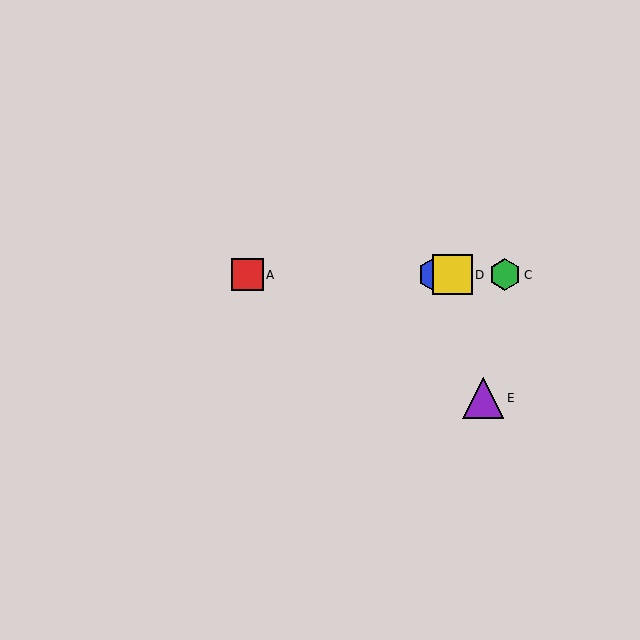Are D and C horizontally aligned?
Yes, both are at y≈275.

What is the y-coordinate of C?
Object C is at y≈275.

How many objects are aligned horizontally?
4 objects (A, B, C, D) are aligned horizontally.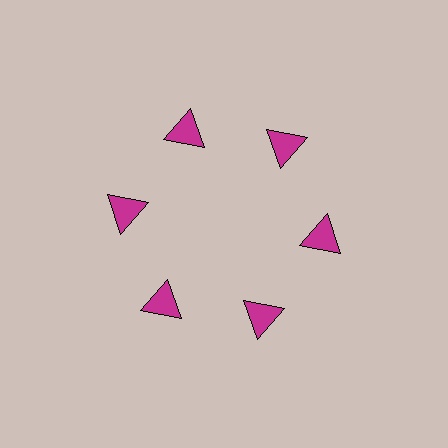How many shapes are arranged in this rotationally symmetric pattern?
There are 6 shapes, arranged in 6 groups of 1.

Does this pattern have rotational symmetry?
Yes, this pattern has 6-fold rotational symmetry. It looks the same after rotating 60 degrees around the center.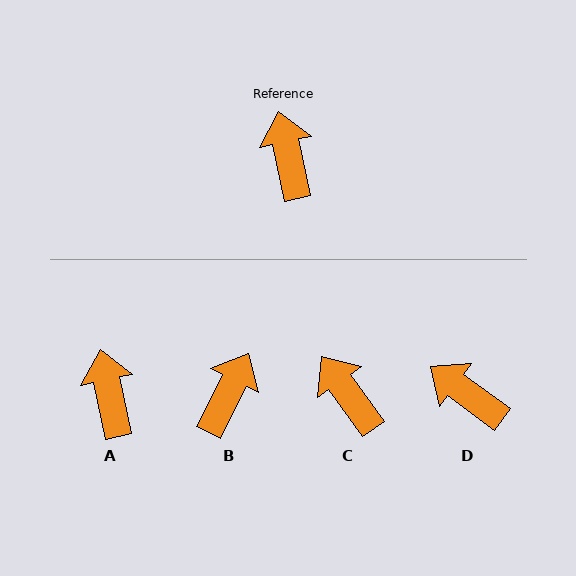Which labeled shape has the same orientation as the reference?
A.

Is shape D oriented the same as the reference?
No, it is off by about 41 degrees.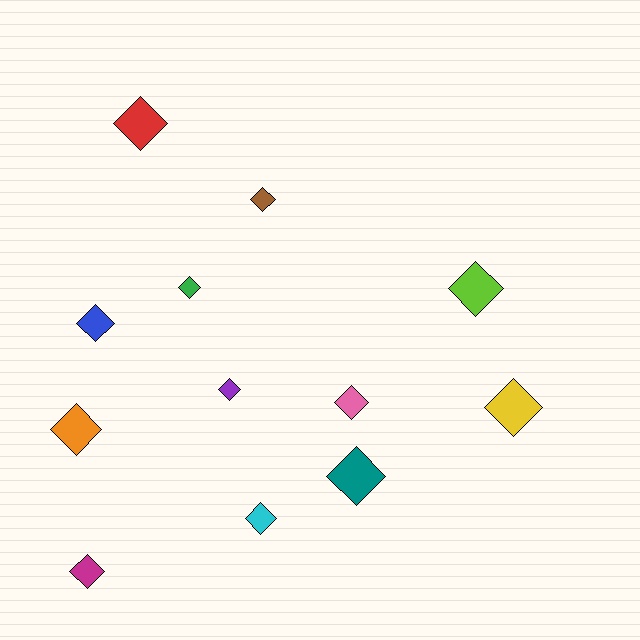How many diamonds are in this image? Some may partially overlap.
There are 12 diamonds.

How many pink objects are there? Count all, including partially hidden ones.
There is 1 pink object.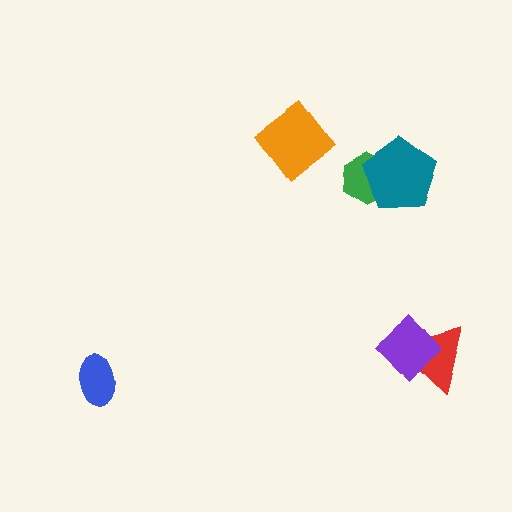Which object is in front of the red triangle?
The purple diamond is in front of the red triangle.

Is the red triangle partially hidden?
Yes, it is partially covered by another shape.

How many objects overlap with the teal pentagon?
1 object overlaps with the teal pentagon.